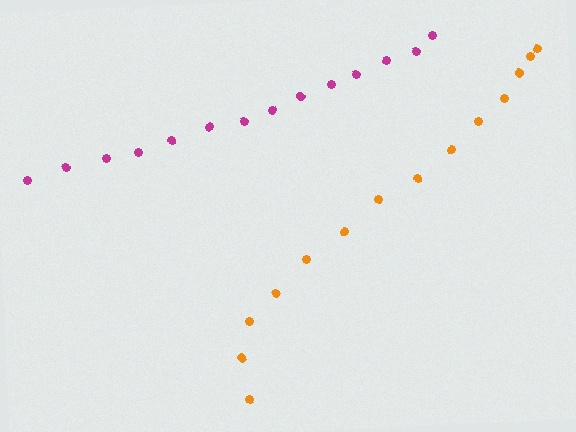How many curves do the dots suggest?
There are 2 distinct paths.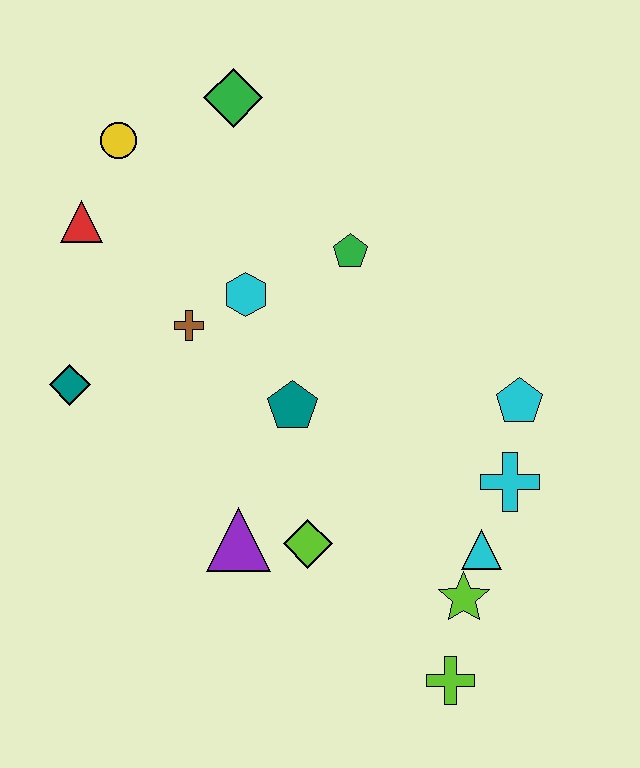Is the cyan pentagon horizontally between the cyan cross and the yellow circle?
No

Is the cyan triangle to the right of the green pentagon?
Yes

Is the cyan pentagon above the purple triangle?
Yes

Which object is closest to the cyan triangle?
The lime star is closest to the cyan triangle.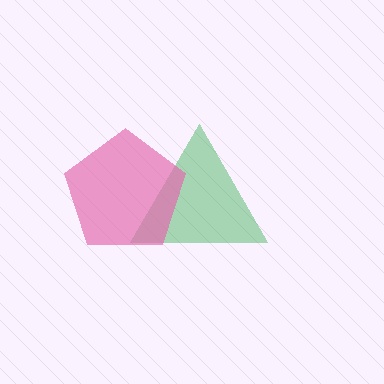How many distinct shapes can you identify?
There are 2 distinct shapes: a green triangle, a pink pentagon.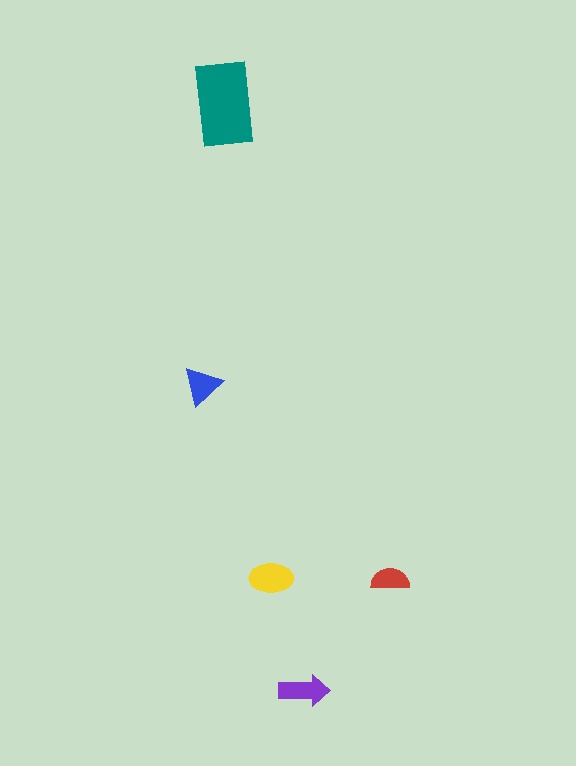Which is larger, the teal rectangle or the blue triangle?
The teal rectangle.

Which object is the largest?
The teal rectangle.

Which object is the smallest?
The red semicircle.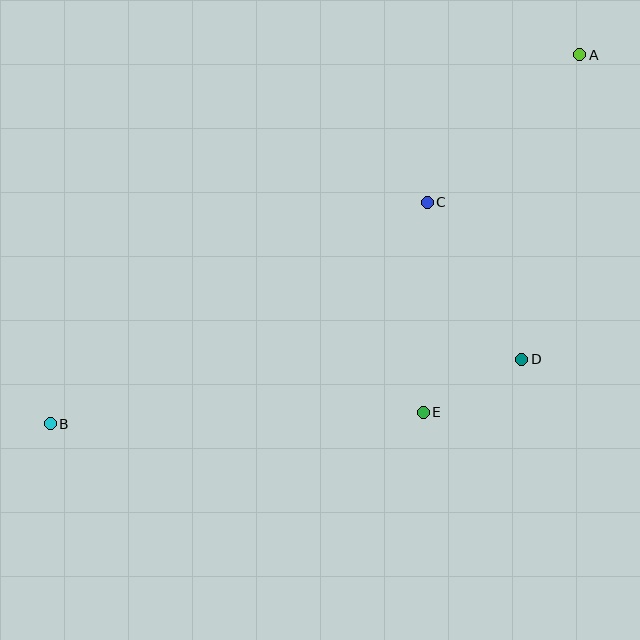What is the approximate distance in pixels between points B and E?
The distance between B and E is approximately 373 pixels.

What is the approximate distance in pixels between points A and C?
The distance between A and C is approximately 212 pixels.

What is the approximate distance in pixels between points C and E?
The distance between C and E is approximately 210 pixels.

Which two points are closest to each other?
Points D and E are closest to each other.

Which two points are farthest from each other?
Points A and B are farthest from each other.